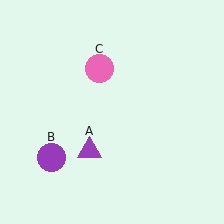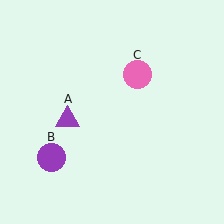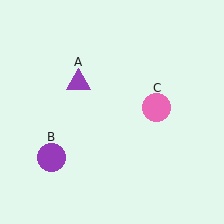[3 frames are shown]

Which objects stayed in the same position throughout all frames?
Purple circle (object B) remained stationary.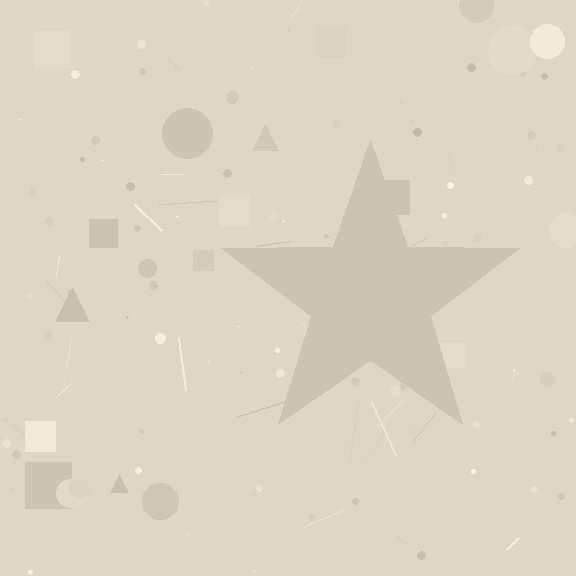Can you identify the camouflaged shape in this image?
The camouflaged shape is a star.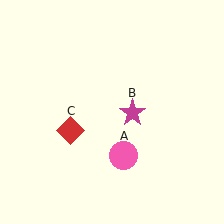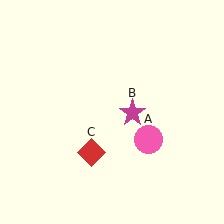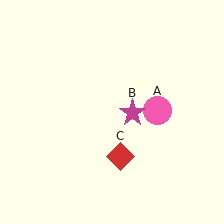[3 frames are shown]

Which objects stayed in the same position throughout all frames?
Magenta star (object B) remained stationary.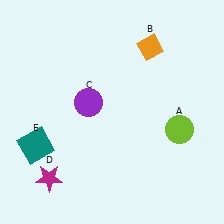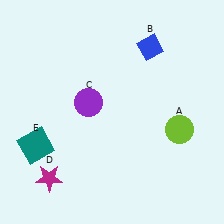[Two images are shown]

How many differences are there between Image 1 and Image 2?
There is 1 difference between the two images.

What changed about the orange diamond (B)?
In Image 1, B is orange. In Image 2, it changed to blue.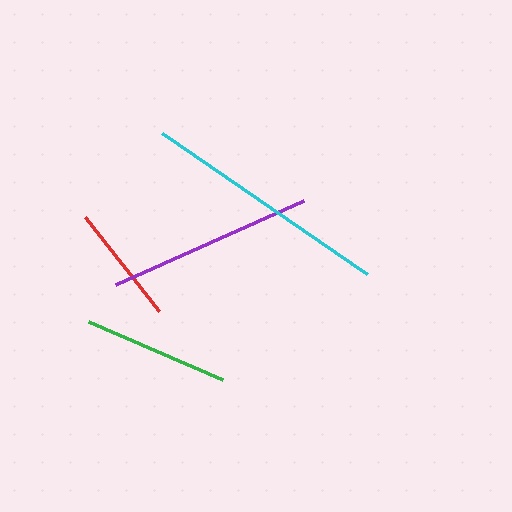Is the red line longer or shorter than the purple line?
The purple line is longer than the red line.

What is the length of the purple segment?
The purple segment is approximately 207 pixels long.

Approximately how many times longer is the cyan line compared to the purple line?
The cyan line is approximately 1.2 times the length of the purple line.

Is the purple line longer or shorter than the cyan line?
The cyan line is longer than the purple line.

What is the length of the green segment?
The green segment is approximately 146 pixels long.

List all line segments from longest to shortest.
From longest to shortest: cyan, purple, green, red.